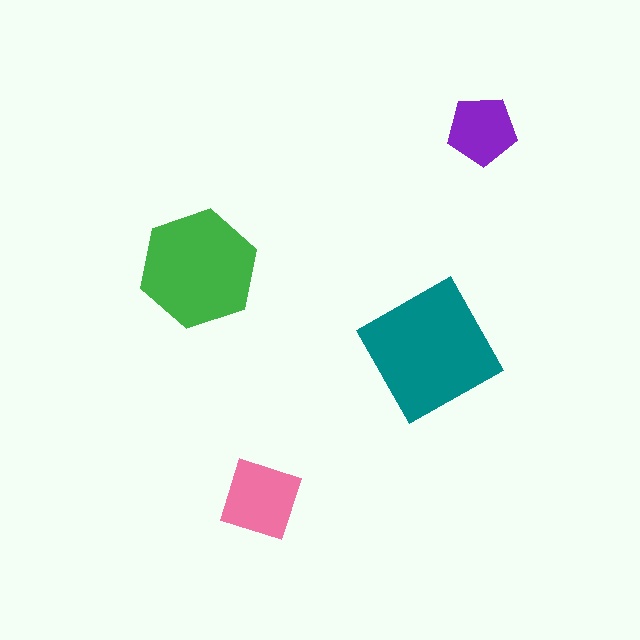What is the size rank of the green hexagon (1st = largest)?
2nd.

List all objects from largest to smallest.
The teal square, the green hexagon, the pink diamond, the purple pentagon.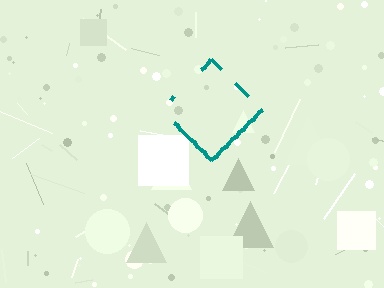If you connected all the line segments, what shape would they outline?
They would outline a diamond.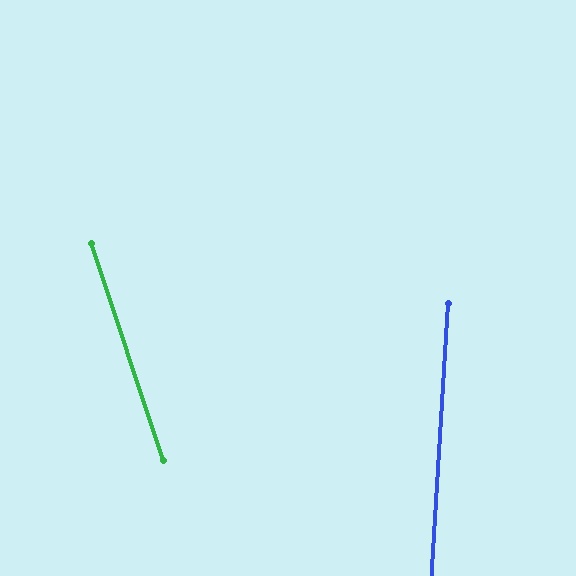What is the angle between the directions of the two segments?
Approximately 22 degrees.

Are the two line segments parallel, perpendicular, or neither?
Neither parallel nor perpendicular — they differ by about 22°.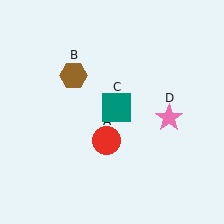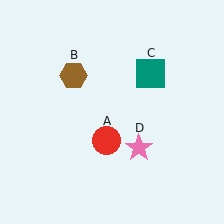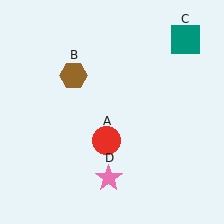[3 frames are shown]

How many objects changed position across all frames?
2 objects changed position: teal square (object C), pink star (object D).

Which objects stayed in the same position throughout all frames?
Red circle (object A) and brown hexagon (object B) remained stationary.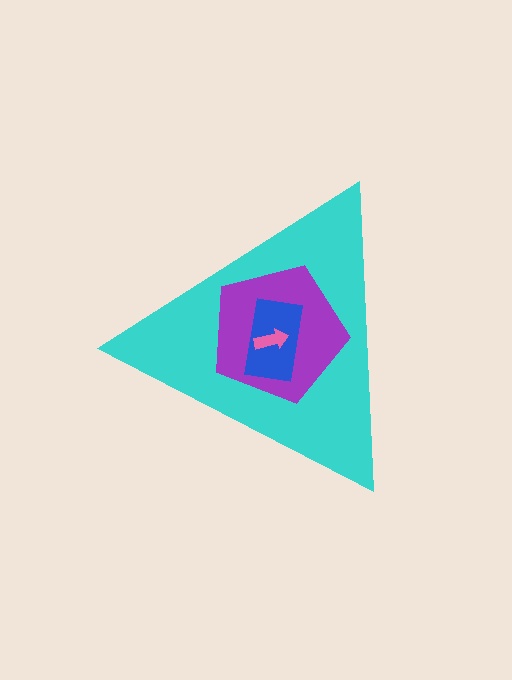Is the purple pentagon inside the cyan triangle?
Yes.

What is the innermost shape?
The pink arrow.